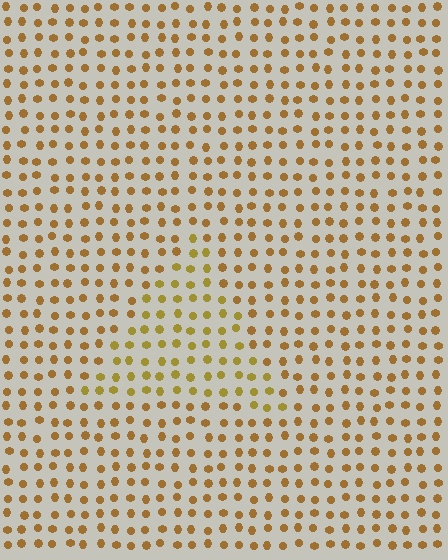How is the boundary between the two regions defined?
The boundary is defined purely by a slight shift in hue (about 18 degrees). Spacing, size, and orientation are identical on both sides.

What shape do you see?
I see a triangle.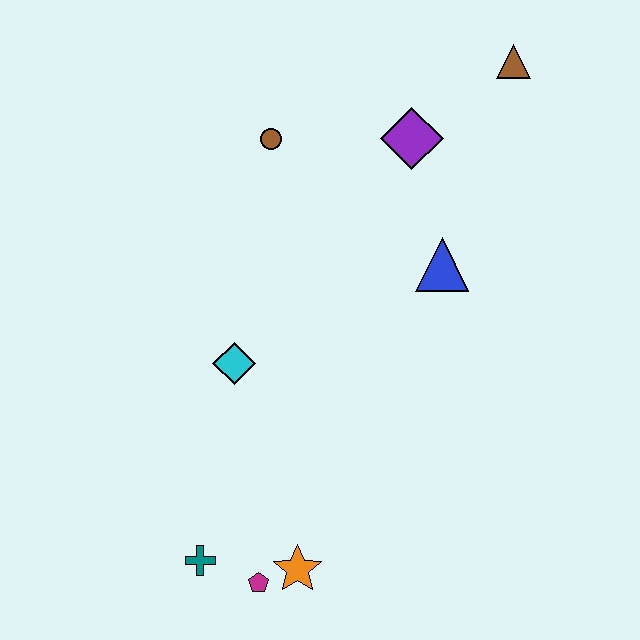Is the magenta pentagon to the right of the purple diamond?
No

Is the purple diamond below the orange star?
No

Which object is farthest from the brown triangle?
The teal cross is farthest from the brown triangle.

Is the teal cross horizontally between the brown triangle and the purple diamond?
No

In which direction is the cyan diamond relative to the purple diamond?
The cyan diamond is below the purple diamond.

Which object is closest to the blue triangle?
The purple diamond is closest to the blue triangle.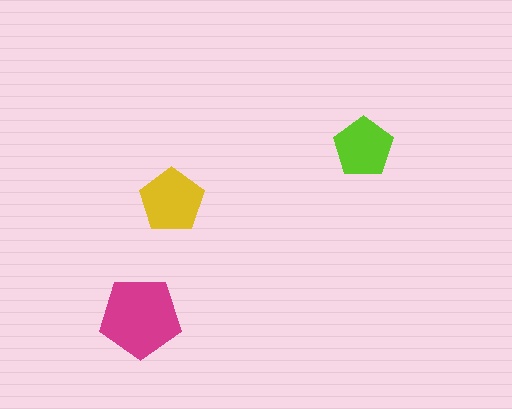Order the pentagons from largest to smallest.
the magenta one, the yellow one, the lime one.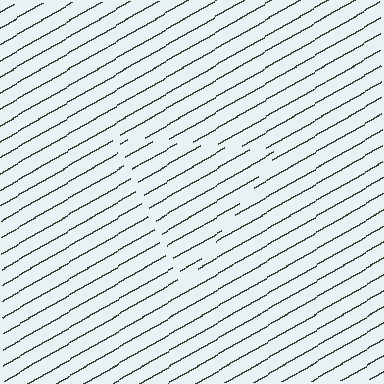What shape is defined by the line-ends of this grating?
An illusory triangle. The interior of the shape contains the same grating, shifted by half a period — the contour is defined by the phase discontinuity where line-ends from the inner and outer gratings abut.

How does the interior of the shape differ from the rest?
The interior of the shape contains the same grating, shifted by half a period — the contour is defined by the phase discontinuity where line-ends from the inner and outer gratings abut.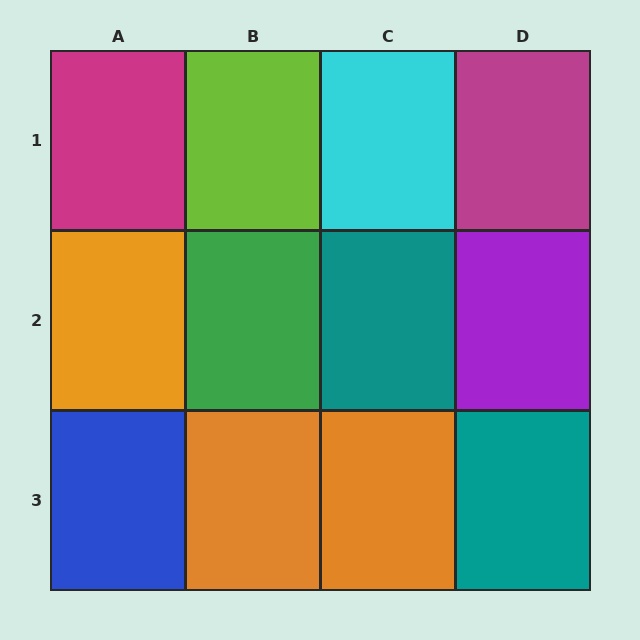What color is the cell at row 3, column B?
Orange.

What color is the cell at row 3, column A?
Blue.